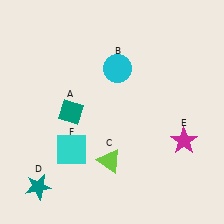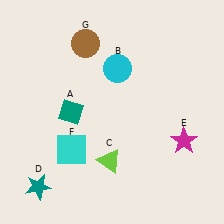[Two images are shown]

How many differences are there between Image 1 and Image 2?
There is 1 difference between the two images.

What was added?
A brown circle (G) was added in Image 2.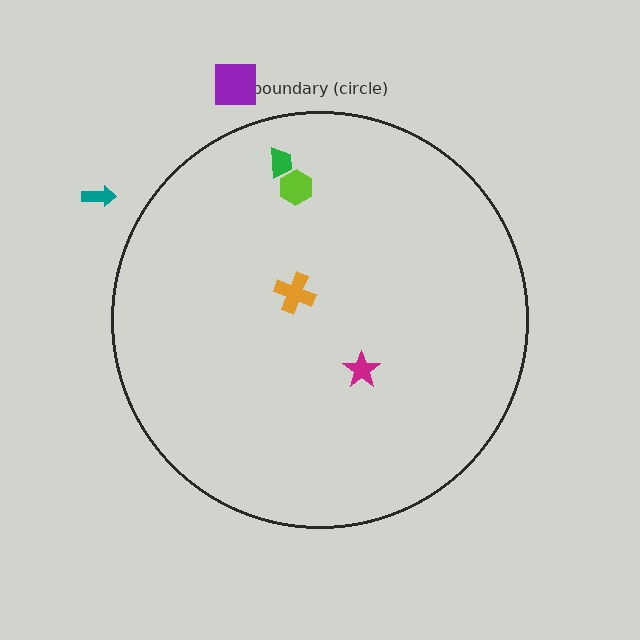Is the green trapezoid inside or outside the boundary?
Inside.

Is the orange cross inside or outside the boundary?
Inside.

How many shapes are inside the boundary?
4 inside, 2 outside.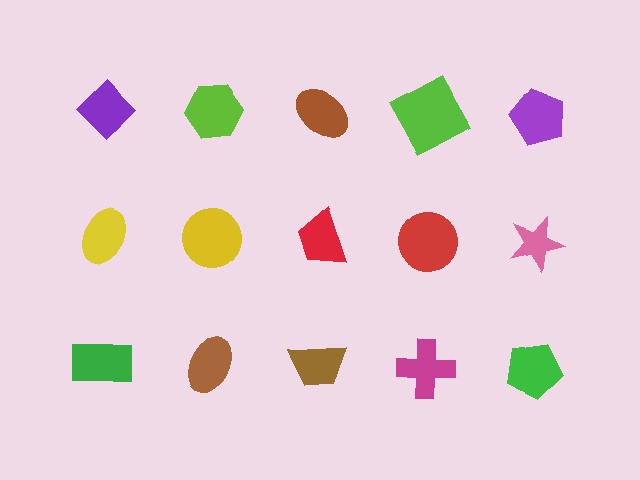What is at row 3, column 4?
A magenta cross.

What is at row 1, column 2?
A lime hexagon.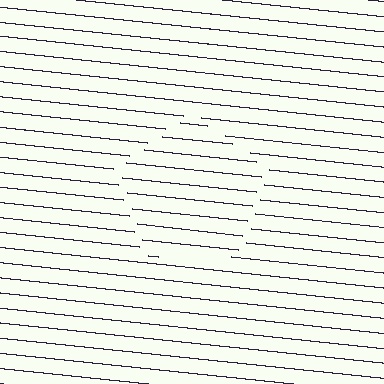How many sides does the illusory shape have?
5 sides — the line-ends trace a pentagon.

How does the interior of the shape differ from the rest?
The interior of the shape contains the same grating, shifted by half a period — the contour is defined by the phase discontinuity where line-ends from the inner and outer gratings abut.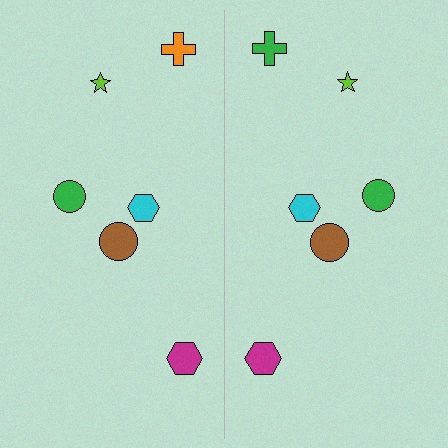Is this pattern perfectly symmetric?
No, the pattern is not perfectly symmetric. The green cross on the right side breaks the symmetry — its mirror counterpart is orange.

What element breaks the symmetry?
The green cross on the right side breaks the symmetry — its mirror counterpart is orange.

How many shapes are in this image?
There are 12 shapes in this image.